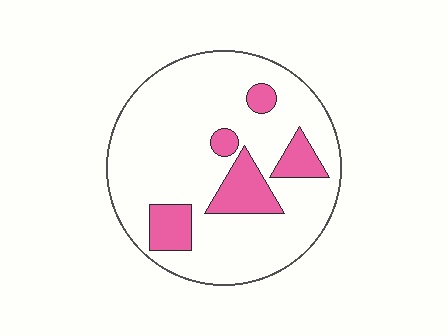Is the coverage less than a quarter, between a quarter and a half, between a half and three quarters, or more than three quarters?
Less than a quarter.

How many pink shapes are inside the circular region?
5.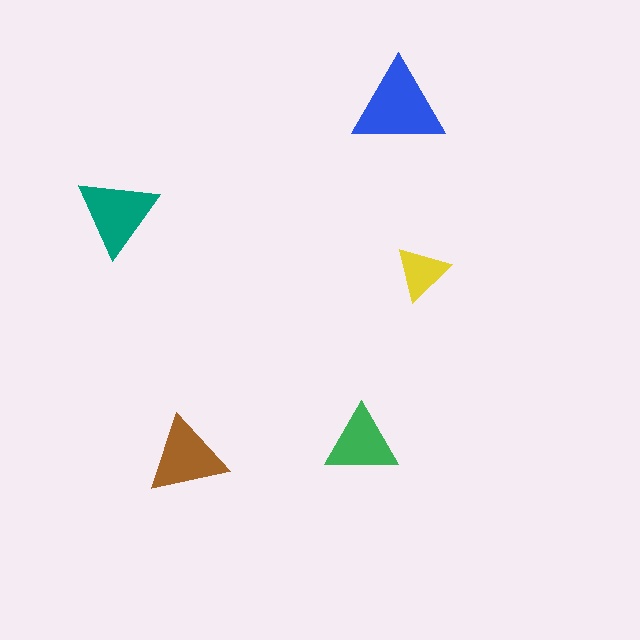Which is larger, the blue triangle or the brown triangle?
The blue one.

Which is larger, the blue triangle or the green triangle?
The blue one.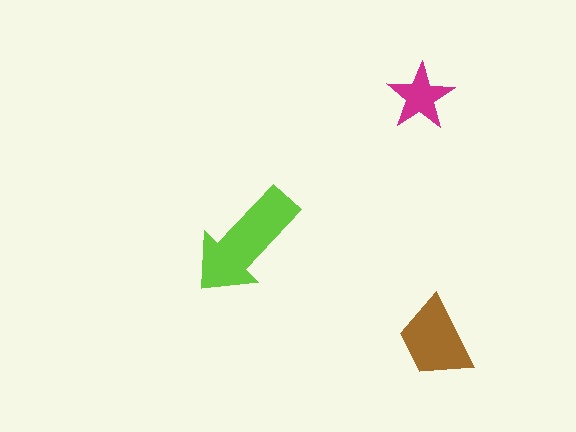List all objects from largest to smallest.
The lime arrow, the brown trapezoid, the magenta star.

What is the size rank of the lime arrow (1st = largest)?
1st.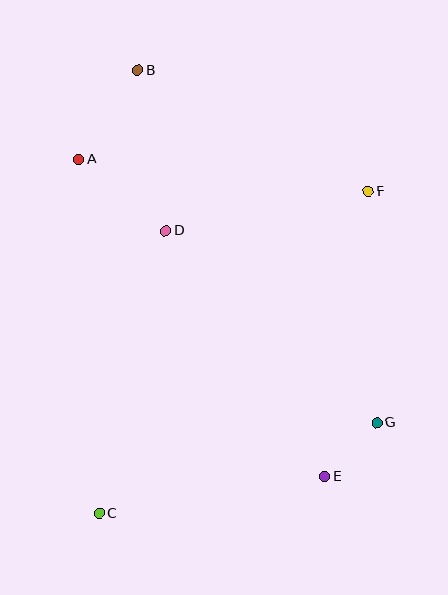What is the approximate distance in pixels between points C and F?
The distance between C and F is approximately 420 pixels.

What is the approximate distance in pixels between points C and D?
The distance between C and D is approximately 290 pixels.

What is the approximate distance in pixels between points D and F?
The distance between D and F is approximately 206 pixels.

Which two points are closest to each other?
Points E and G are closest to each other.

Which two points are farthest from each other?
Points B and E are farthest from each other.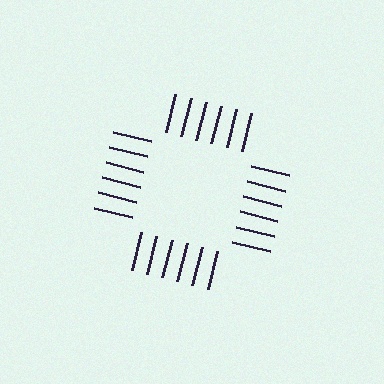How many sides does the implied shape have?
4 sides — the line-ends trace a square.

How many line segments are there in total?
24 — 6 along each of the 4 edges.